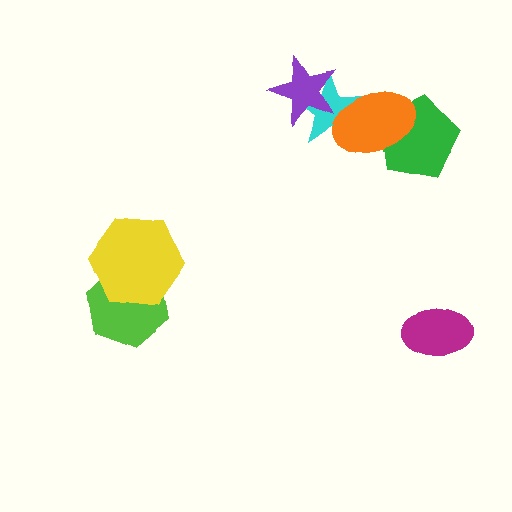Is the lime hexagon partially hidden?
Yes, it is partially covered by another shape.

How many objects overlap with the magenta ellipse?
0 objects overlap with the magenta ellipse.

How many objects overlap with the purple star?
1 object overlaps with the purple star.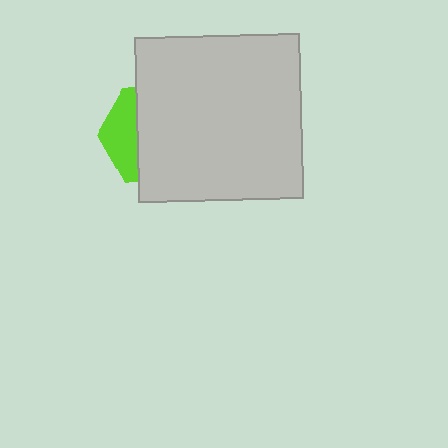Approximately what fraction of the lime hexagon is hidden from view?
Roughly 67% of the lime hexagon is hidden behind the light gray square.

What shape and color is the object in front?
The object in front is a light gray square.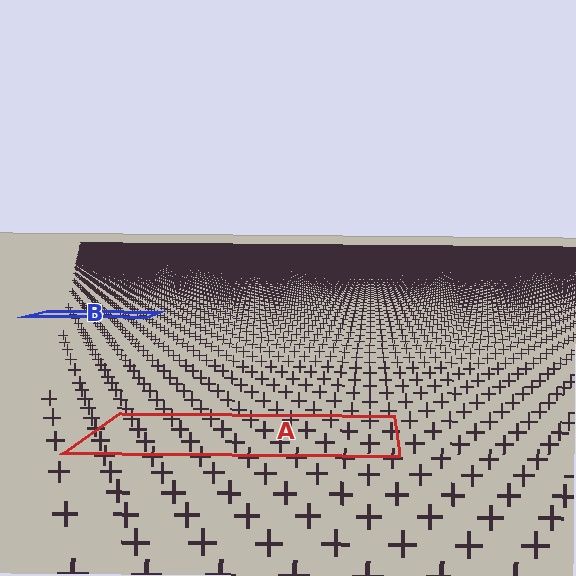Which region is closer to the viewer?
Region A is closer. The texture elements there are larger and more spread out.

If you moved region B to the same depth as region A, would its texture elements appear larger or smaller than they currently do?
They would appear larger. At a closer depth, the same texture elements are projected at a bigger on-screen size.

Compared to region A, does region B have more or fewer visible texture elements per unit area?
Region B has more texture elements per unit area — they are packed more densely because it is farther away.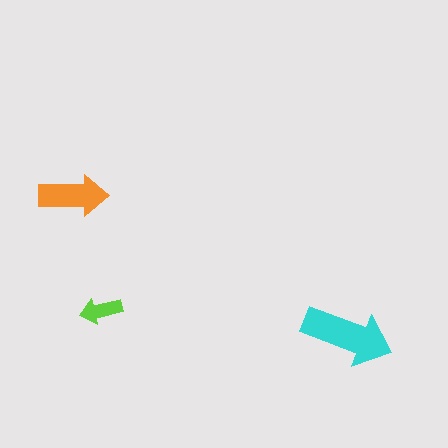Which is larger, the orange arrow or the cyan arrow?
The cyan one.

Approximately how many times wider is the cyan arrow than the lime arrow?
About 2 times wider.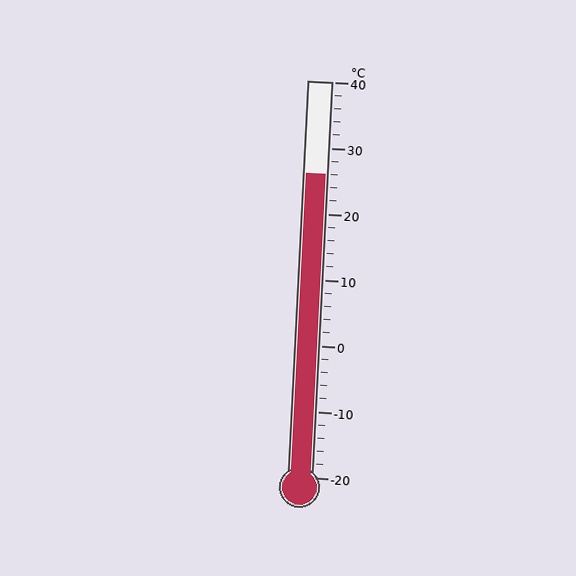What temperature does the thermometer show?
The thermometer shows approximately 26°C.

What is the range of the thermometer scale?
The thermometer scale ranges from -20°C to 40°C.